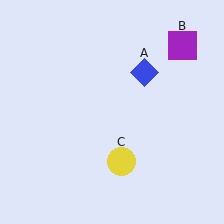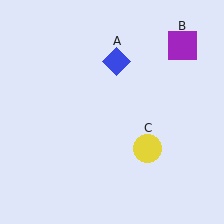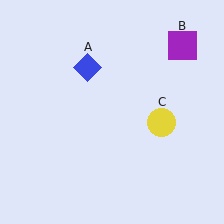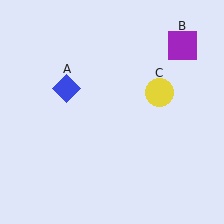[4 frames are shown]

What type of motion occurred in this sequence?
The blue diamond (object A), yellow circle (object C) rotated counterclockwise around the center of the scene.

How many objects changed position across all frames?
2 objects changed position: blue diamond (object A), yellow circle (object C).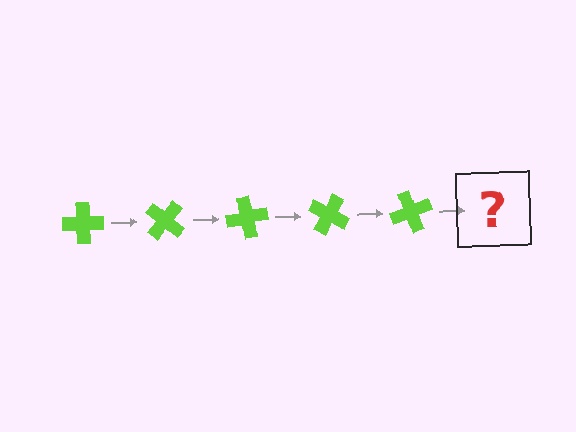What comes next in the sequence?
The next element should be a lime cross rotated 200 degrees.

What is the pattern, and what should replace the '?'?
The pattern is that the cross rotates 40 degrees each step. The '?' should be a lime cross rotated 200 degrees.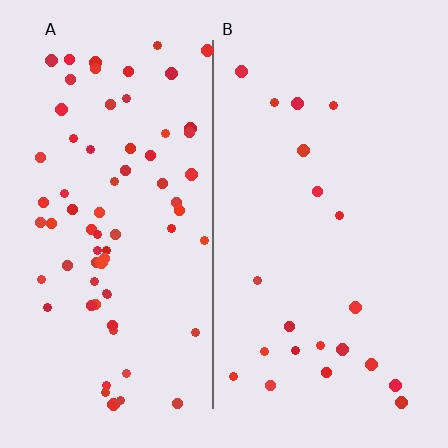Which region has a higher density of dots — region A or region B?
A (the left).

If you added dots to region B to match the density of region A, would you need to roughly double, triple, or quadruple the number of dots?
Approximately triple.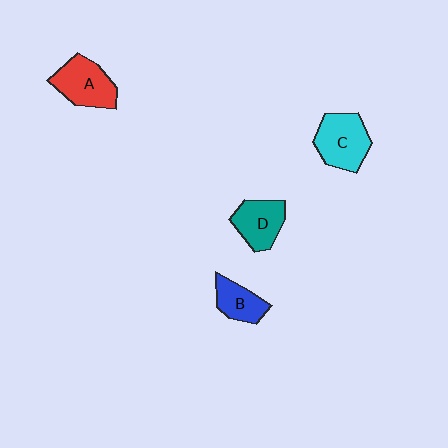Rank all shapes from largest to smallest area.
From largest to smallest: C (cyan), A (red), D (teal), B (blue).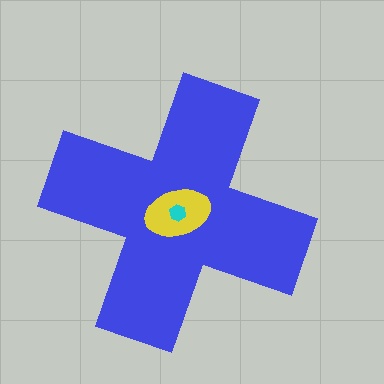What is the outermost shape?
The blue cross.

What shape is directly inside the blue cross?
The yellow ellipse.